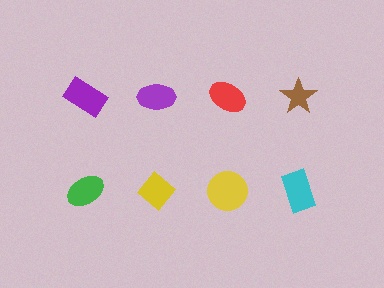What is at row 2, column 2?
A yellow diamond.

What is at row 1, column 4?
A brown star.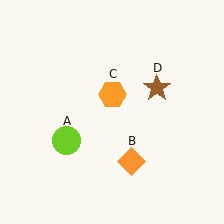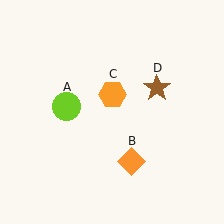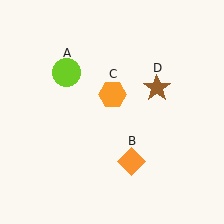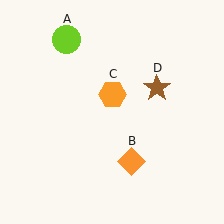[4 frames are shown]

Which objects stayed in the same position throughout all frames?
Orange diamond (object B) and orange hexagon (object C) and brown star (object D) remained stationary.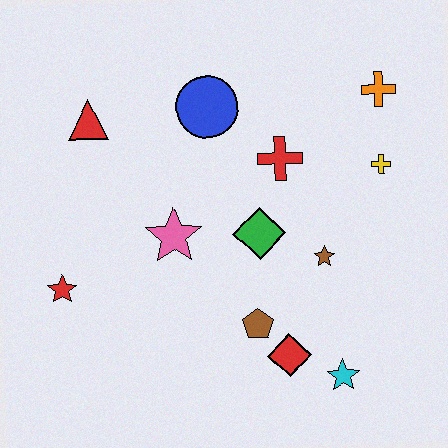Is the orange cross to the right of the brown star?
Yes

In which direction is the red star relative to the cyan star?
The red star is to the left of the cyan star.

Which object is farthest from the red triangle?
The cyan star is farthest from the red triangle.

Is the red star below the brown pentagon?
No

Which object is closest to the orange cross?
The yellow cross is closest to the orange cross.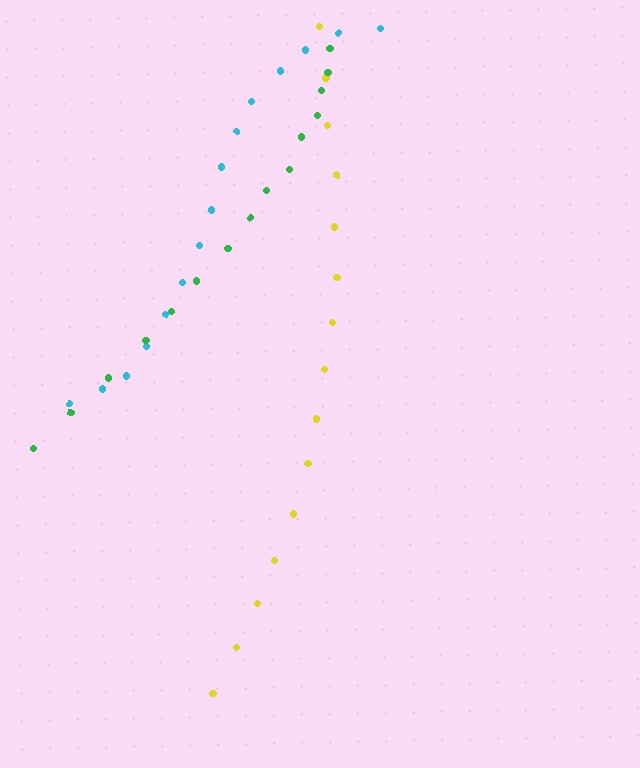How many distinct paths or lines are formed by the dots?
There are 3 distinct paths.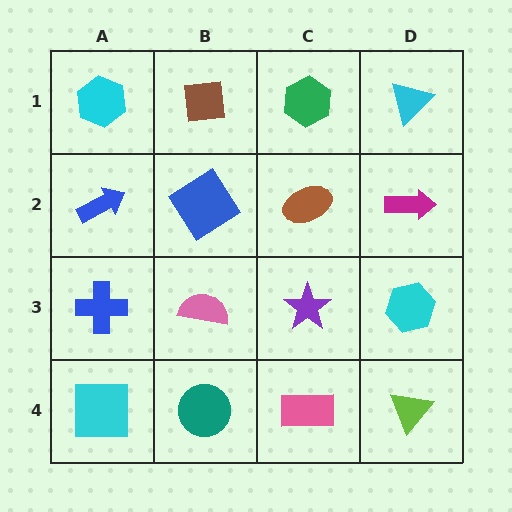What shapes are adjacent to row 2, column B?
A brown square (row 1, column B), a pink semicircle (row 3, column B), a blue arrow (row 2, column A), a brown ellipse (row 2, column C).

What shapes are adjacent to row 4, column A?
A blue cross (row 3, column A), a teal circle (row 4, column B).